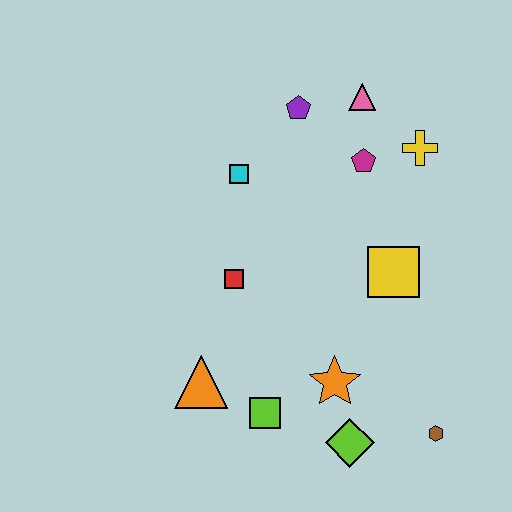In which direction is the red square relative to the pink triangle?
The red square is below the pink triangle.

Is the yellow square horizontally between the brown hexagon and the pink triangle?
Yes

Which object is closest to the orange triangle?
The lime square is closest to the orange triangle.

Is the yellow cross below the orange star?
No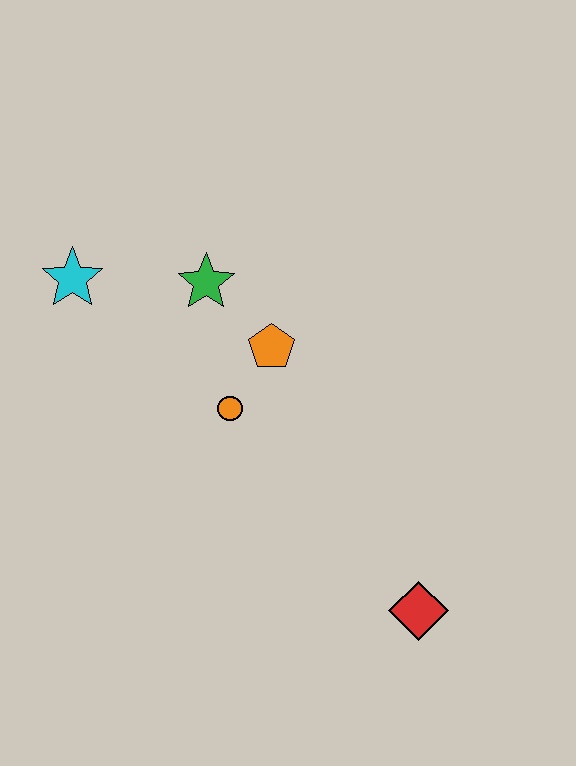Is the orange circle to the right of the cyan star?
Yes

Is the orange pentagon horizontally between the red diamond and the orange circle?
Yes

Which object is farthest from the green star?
The red diamond is farthest from the green star.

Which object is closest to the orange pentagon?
The orange circle is closest to the orange pentagon.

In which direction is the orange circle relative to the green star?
The orange circle is below the green star.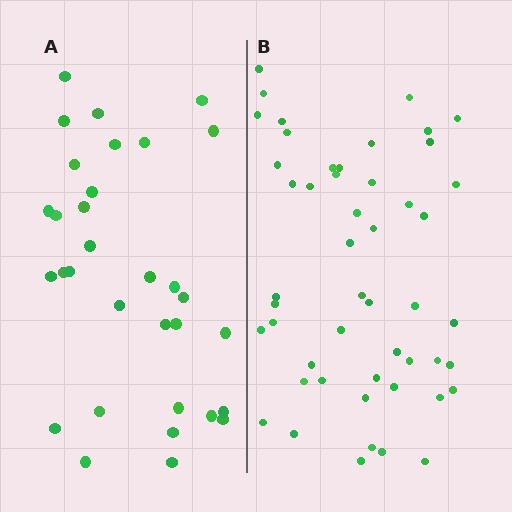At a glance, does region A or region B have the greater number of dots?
Region B (the right region) has more dots.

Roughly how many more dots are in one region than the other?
Region B has approximately 20 more dots than region A.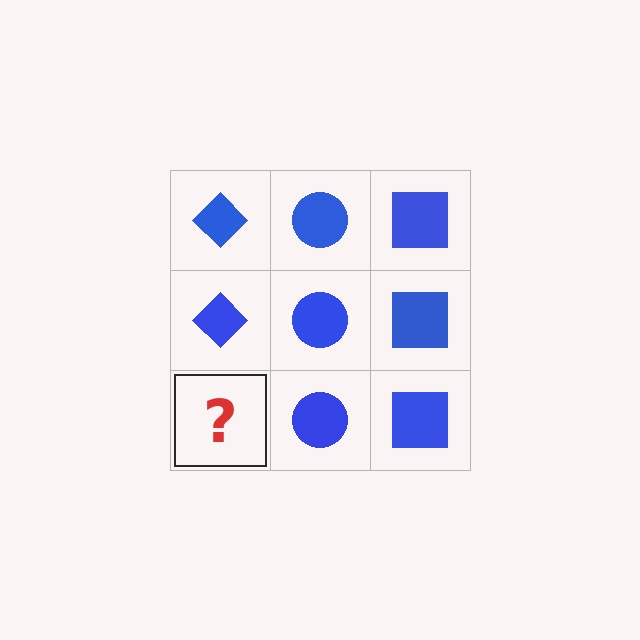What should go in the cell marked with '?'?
The missing cell should contain a blue diamond.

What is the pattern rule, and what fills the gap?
The rule is that each column has a consistent shape. The gap should be filled with a blue diamond.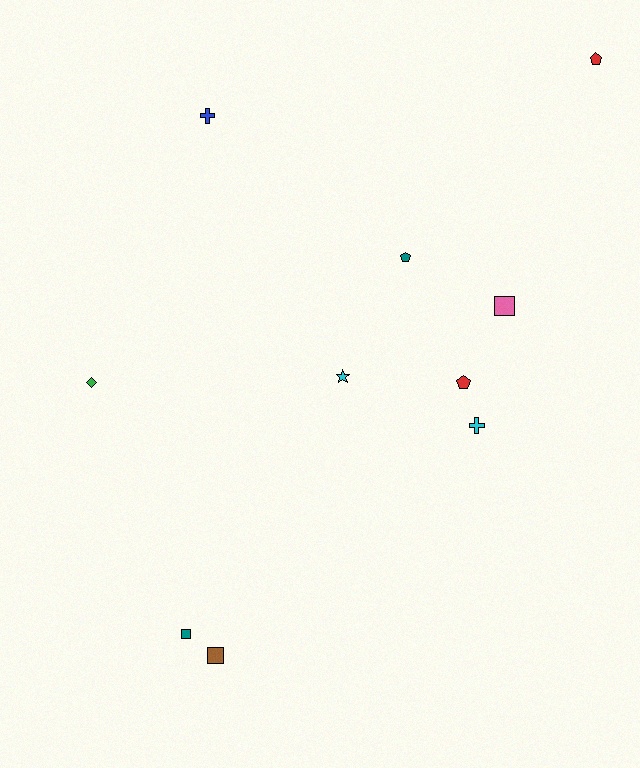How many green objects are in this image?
There is 1 green object.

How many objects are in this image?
There are 10 objects.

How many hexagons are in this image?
There are no hexagons.